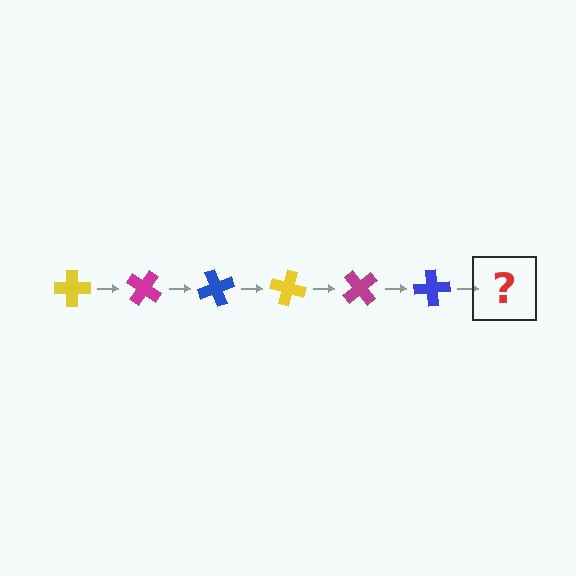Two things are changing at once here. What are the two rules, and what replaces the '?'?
The two rules are that it rotates 35 degrees each step and the color cycles through yellow, magenta, and blue. The '?' should be a yellow cross, rotated 210 degrees from the start.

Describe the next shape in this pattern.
It should be a yellow cross, rotated 210 degrees from the start.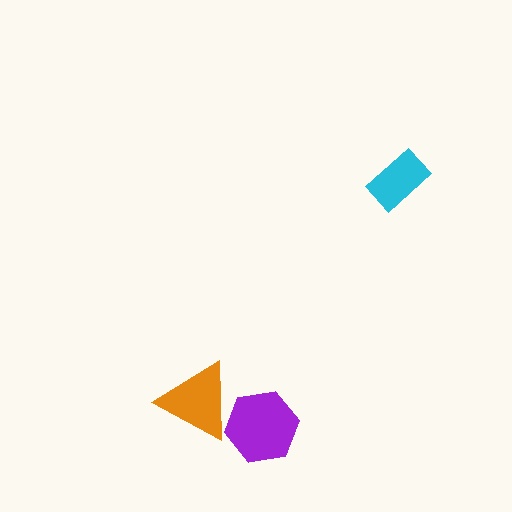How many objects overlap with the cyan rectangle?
0 objects overlap with the cyan rectangle.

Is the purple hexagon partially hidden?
Yes, it is partially covered by another shape.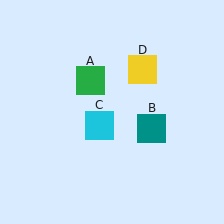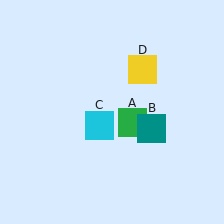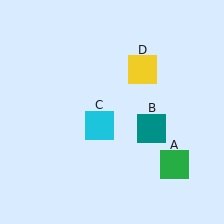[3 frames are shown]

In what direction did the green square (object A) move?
The green square (object A) moved down and to the right.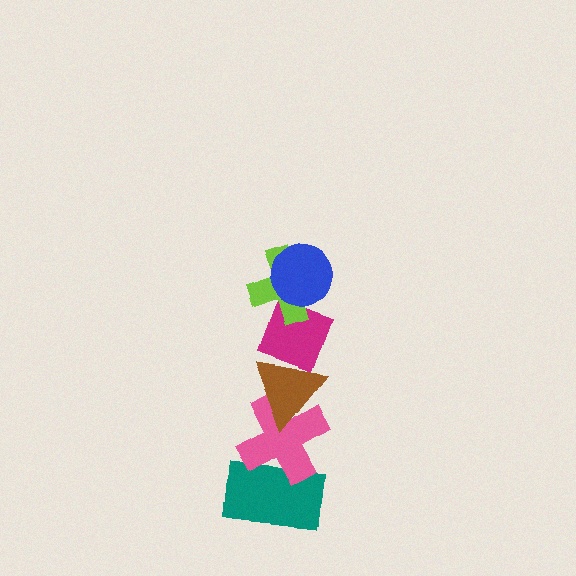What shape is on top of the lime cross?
The blue circle is on top of the lime cross.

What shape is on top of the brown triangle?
The magenta diamond is on top of the brown triangle.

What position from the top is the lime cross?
The lime cross is 2nd from the top.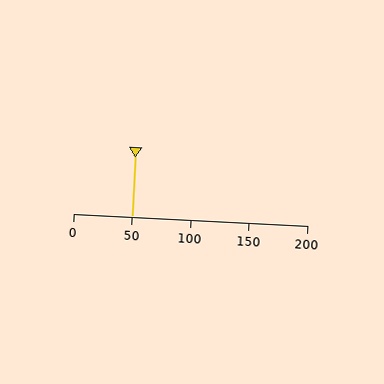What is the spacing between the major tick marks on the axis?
The major ticks are spaced 50 apart.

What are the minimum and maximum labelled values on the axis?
The axis runs from 0 to 200.